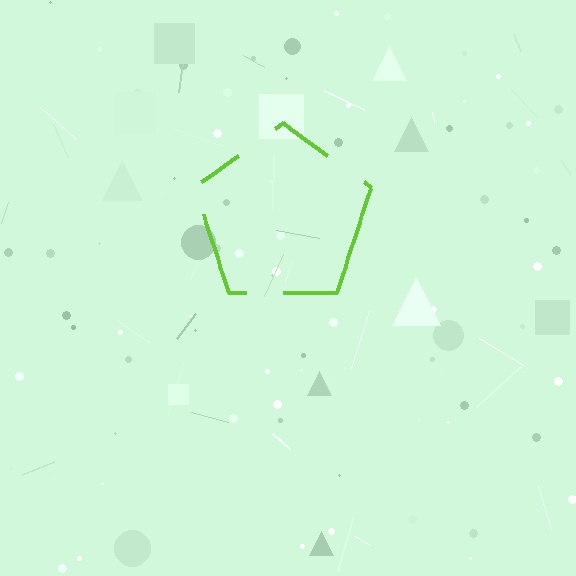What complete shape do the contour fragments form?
The contour fragments form a pentagon.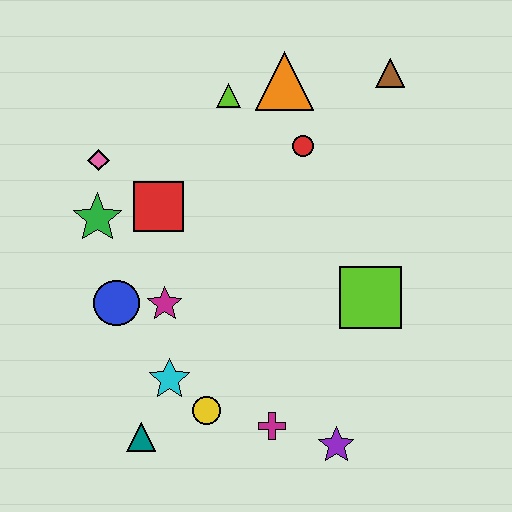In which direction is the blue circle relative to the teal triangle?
The blue circle is above the teal triangle.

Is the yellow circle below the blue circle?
Yes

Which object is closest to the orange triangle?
The lime triangle is closest to the orange triangle.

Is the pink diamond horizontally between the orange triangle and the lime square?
No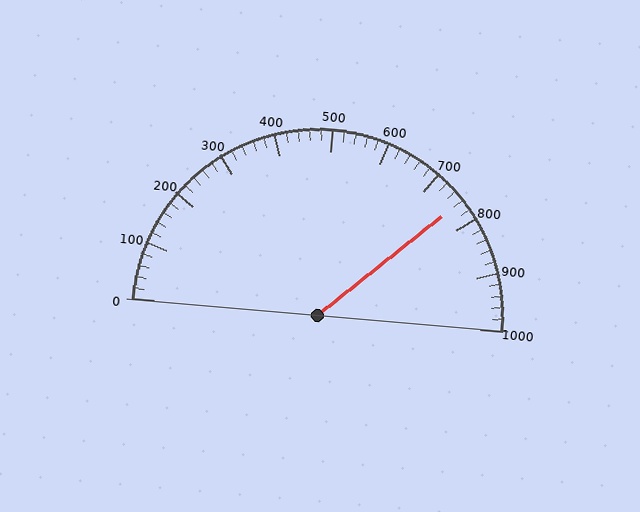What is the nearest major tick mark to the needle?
The nearest major tick mark is 800.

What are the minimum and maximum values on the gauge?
The gauge ranges from 0 to 1000.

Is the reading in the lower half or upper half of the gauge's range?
The reading is in the upper half of the range (0 to 1000).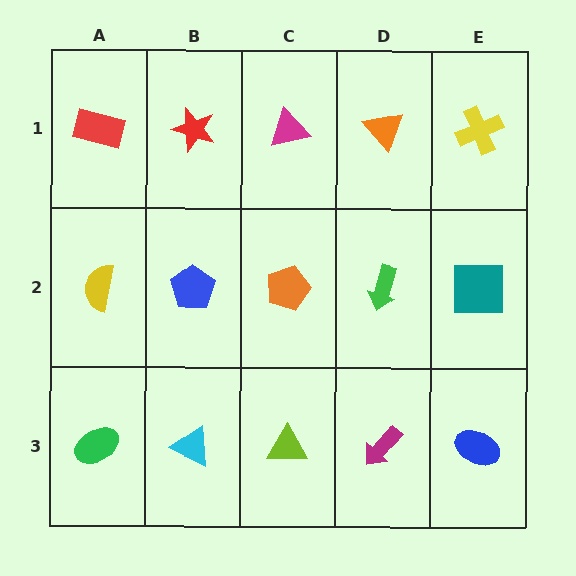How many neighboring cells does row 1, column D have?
3.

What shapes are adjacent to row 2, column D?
An orange triangle (row 1, column D), a magenta arrow (row 3, column D), an orange pentagon (row 2, column C), a teal square (row 2, column E).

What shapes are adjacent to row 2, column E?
A yellow cross (row 1, column E), a blue ellipse (row 3, column E), a green arrow (row 2, column D).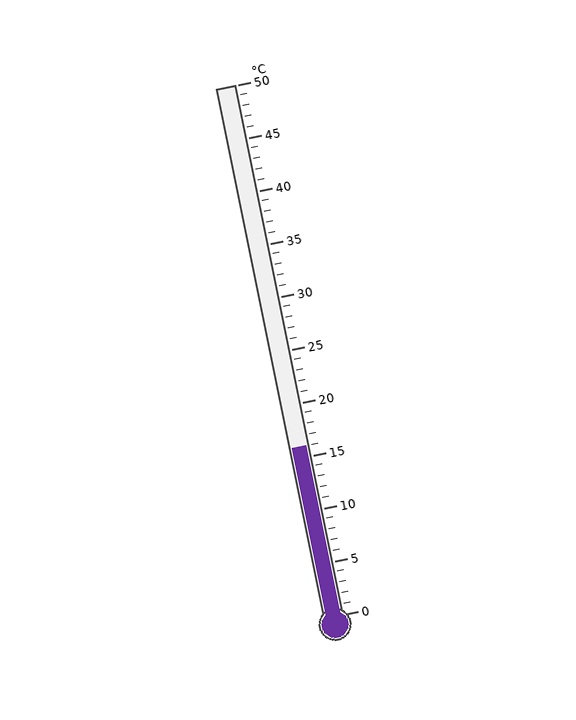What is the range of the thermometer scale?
The thermometer scale ranges from 0°C to 50°C.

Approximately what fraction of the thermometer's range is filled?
The thermometer is filled to approximately 30% of its range.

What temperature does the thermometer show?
The thermometer shows approximately 16°C.